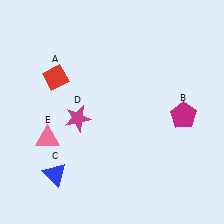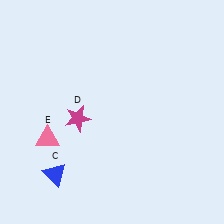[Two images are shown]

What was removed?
The red diamond (A), the magenta pentagon (B) were removed in Image 2.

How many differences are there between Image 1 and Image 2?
There are 2 differences between the two images.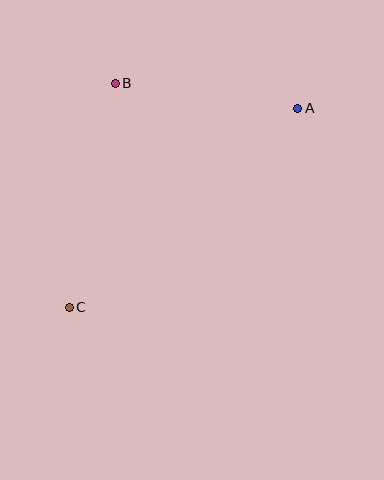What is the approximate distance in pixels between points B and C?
The distance between B and C is approximately 229 pixels.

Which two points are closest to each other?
Points A and B are closest to each other.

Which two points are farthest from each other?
Points A and C are farthest from each other.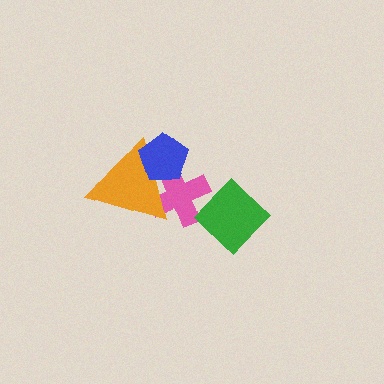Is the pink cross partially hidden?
Yes, it is partially covered by another shape.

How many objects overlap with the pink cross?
3 objects overlap with the pink cross.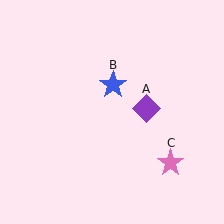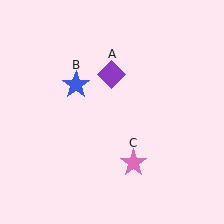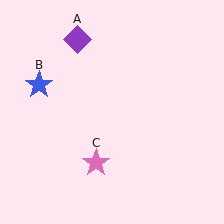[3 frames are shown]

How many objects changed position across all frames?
3 objects changed position: purple diamond (object A), blue star (object B), pink star (object C).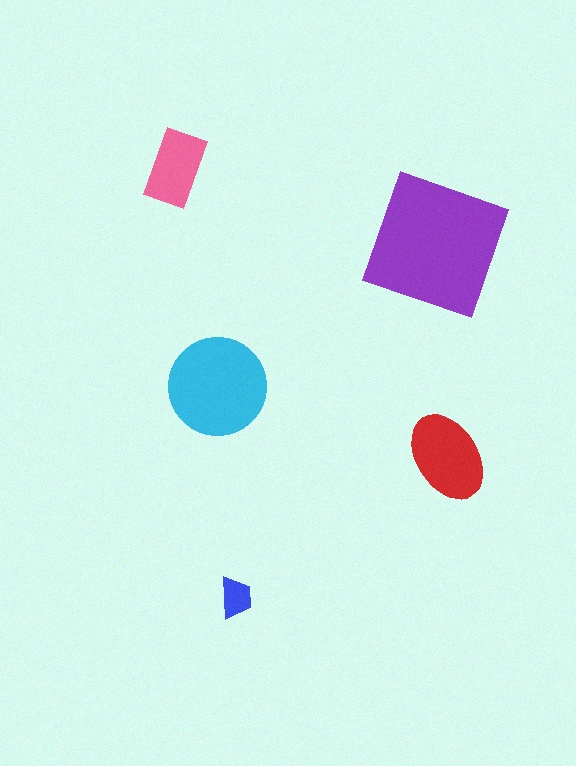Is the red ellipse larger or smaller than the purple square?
Smaller.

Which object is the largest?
The purple square.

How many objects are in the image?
There are 5 objects in the image.